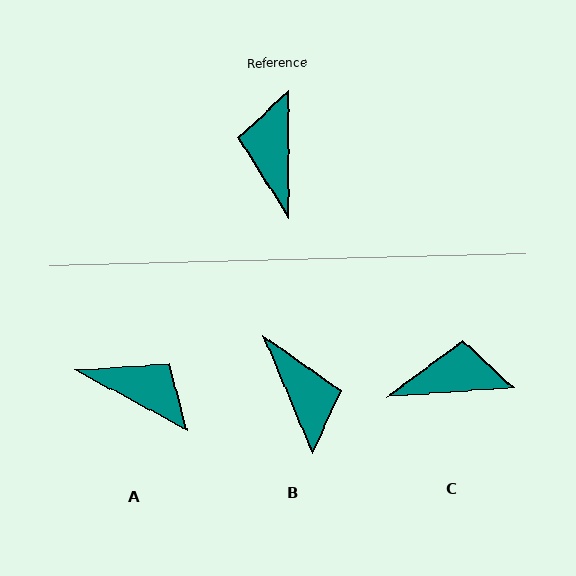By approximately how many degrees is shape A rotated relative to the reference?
Approximately 118 degrees clockwise.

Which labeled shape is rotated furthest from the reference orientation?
B, about 157 degrees away.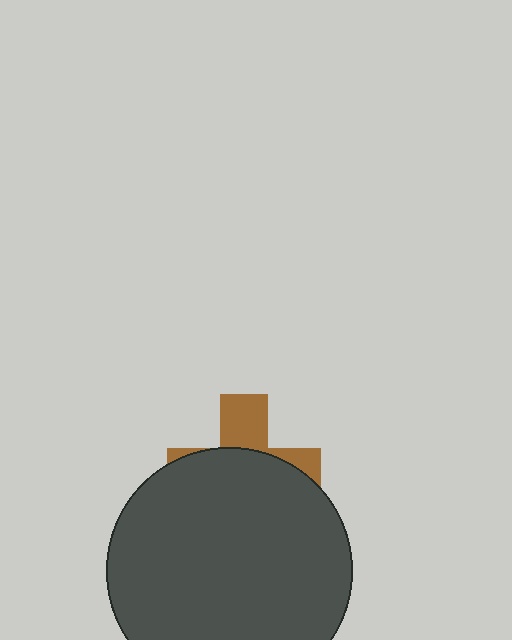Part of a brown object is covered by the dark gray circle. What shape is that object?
It is a cross.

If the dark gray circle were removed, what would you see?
You would see the complete brown cross.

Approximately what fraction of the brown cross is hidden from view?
Roughly 68% of the brown cross is hidden behind the dark gray circle.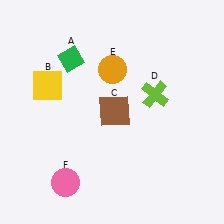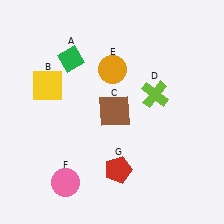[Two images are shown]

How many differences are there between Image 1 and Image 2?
There is 1 difference between the two images.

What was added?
A red pentagon (G) was added in Image 2.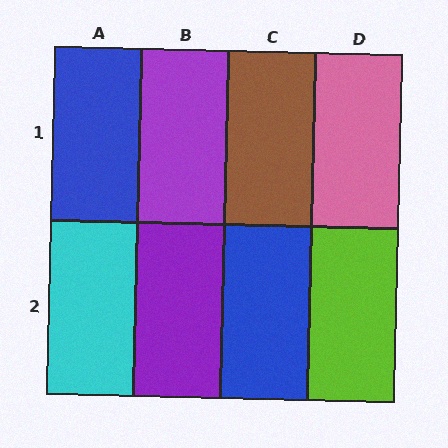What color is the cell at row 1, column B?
Purple.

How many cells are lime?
1 cell is lime.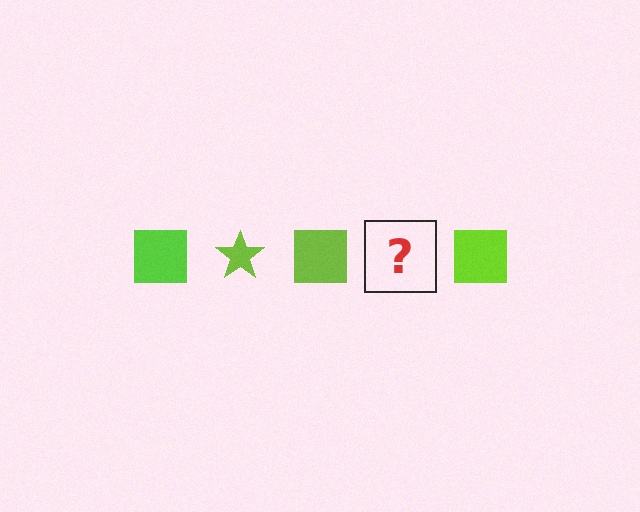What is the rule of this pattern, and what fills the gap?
The rule is that the pattern cycles through square, star shapes in lime. The gap should be filled with a lime star.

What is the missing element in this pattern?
The missing element is a lime star.